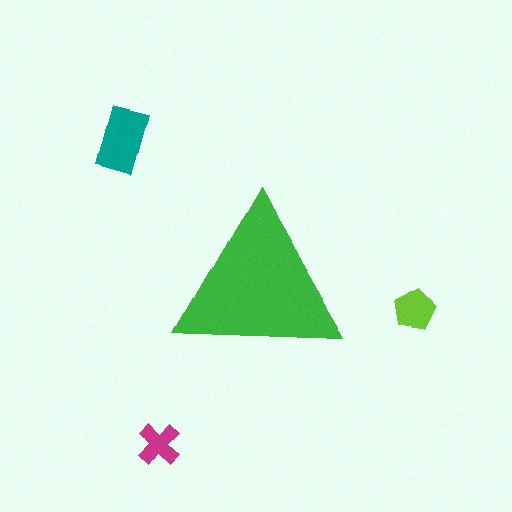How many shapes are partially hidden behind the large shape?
0 shapes are partially hidden.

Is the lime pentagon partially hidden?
No, the lime pentagon is fully visible.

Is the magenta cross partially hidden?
No, the magenta cross is fully visible.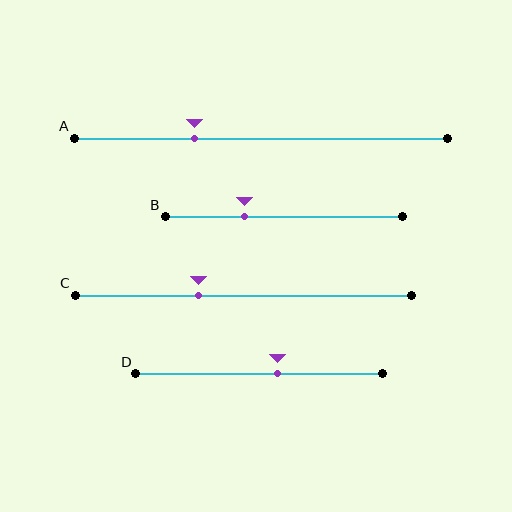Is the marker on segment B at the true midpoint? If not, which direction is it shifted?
No, the marker on segment B is shifted to the left by about 17% of the segment length.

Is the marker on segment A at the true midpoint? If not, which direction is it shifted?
No, the marker on segment A is shifted to the left by about 18% of the segment length.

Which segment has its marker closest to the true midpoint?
Segment D has its marker closest to the true midpoint.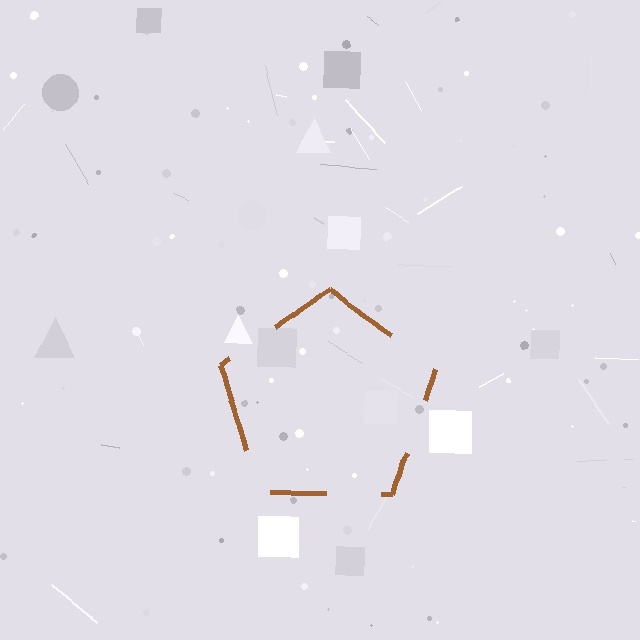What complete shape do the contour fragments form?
The contour fragments form a pentagon.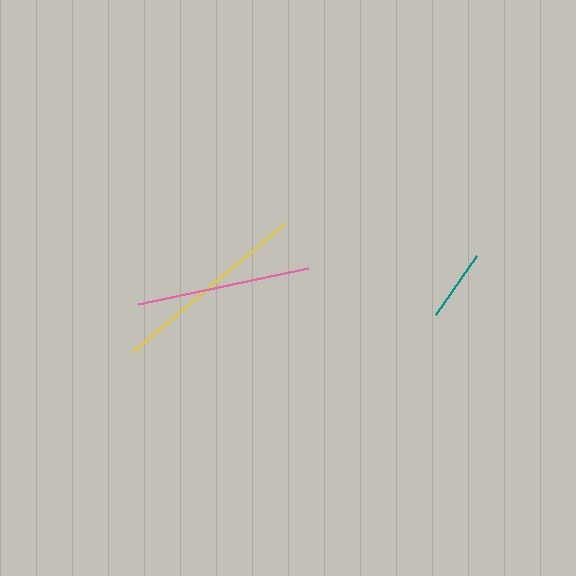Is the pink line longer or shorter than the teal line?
The pink line is longer than the teal line.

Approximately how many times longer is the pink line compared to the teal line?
The pink line is approximately 2.4 times the length of the teal line.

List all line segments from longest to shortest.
From longest to shortest: yellow, pink, teal.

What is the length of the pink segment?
The pink segment is approximately 173 pixels long.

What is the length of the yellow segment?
The yellow segment is approximately 199 pixels long.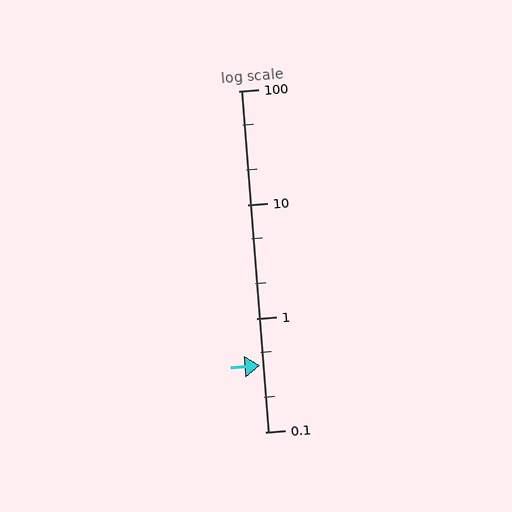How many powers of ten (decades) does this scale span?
The scale spans 3 decades, from 0.1 to 100.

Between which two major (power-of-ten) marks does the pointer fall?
The pointer is between 0.1 and 1.